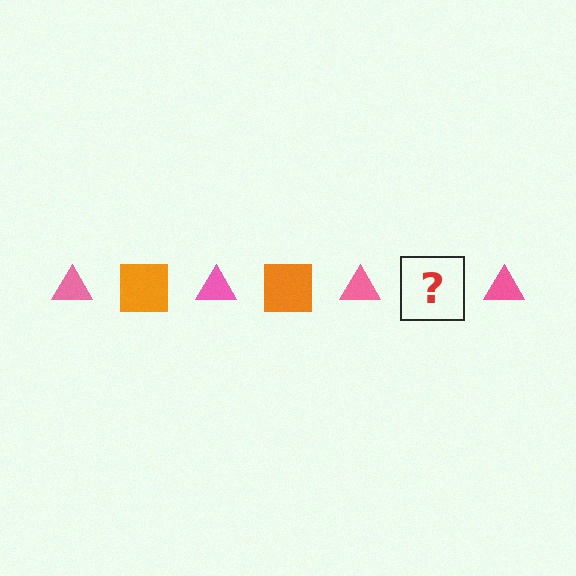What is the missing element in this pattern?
The missing element is an orange square.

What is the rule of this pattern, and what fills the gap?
The rule is that the pattern alternates between pink triangle and orange square. The gap should be filled with an orange square.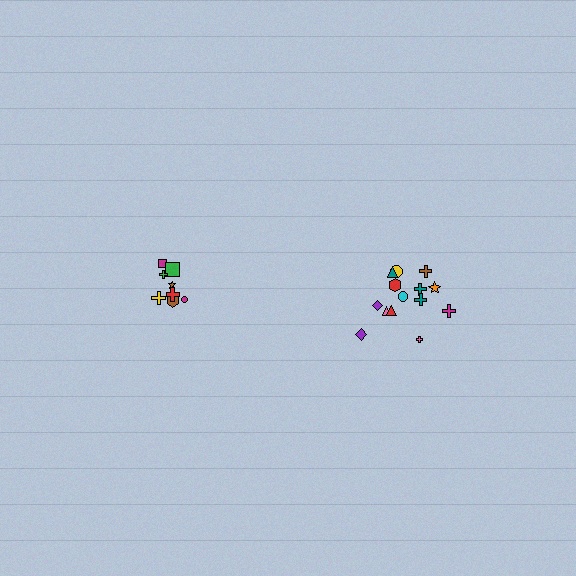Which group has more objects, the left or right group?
The right group.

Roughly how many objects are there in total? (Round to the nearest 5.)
Roughly 25 objects in total.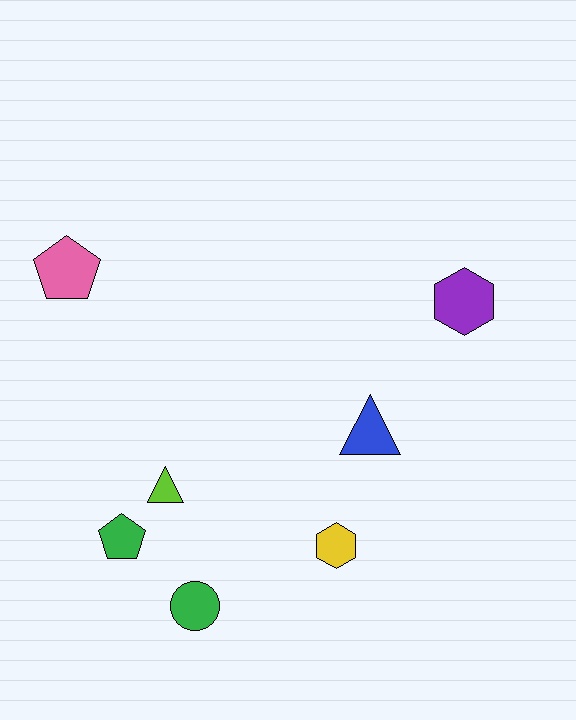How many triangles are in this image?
There are 2 triangles.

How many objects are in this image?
There are 7 objects.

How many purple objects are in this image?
There is 1 purple object.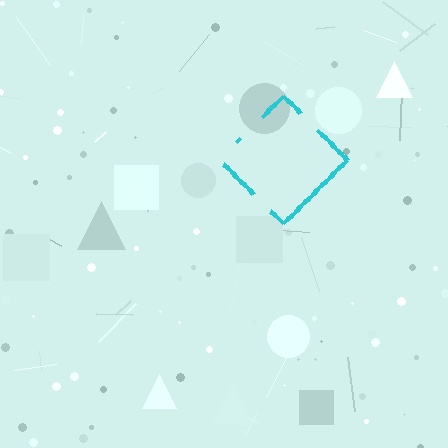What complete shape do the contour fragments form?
The contour fragments form a diamond.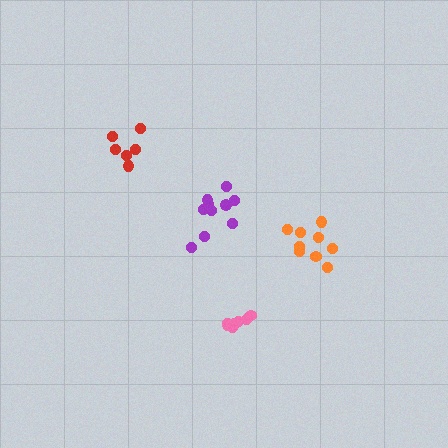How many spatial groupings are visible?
There are 4 spatial groupings.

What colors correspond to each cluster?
The clusters are colored: pink, orange, purple, red.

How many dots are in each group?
Group 1: 7 dots, Group 2: 9 dots, Group 3: 10 dots, Group 4: 6 dots (32 total).